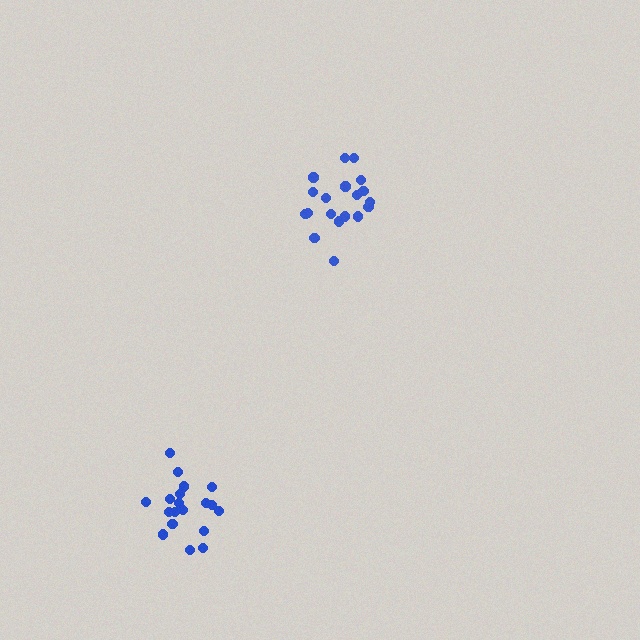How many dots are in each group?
Group 1: 19 dots, Group 2: 19 dots (38 total).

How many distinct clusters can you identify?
There are 2 distinct clusters.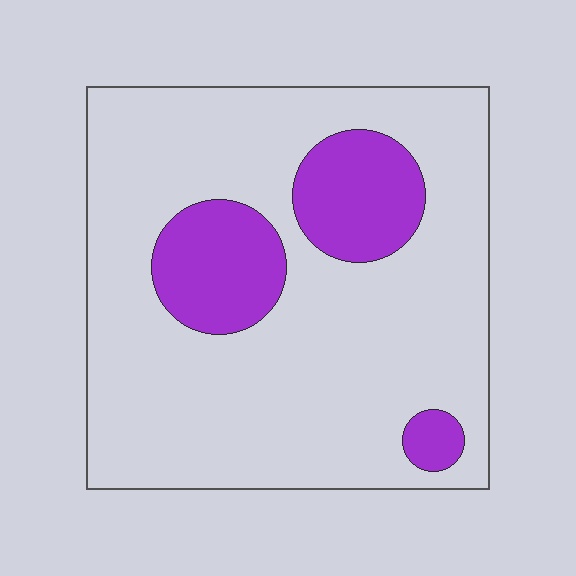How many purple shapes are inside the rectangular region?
3.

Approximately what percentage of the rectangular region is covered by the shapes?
Approximately 20%.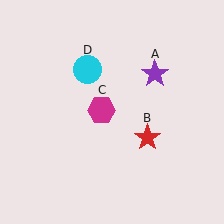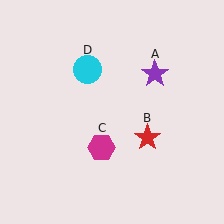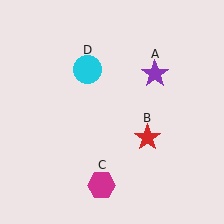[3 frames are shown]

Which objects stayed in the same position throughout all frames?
Purple star (object A) and red star (object B) and cyan circle (object D) remained stationary.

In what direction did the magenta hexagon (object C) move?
The magenta hexagon (object C) moved down.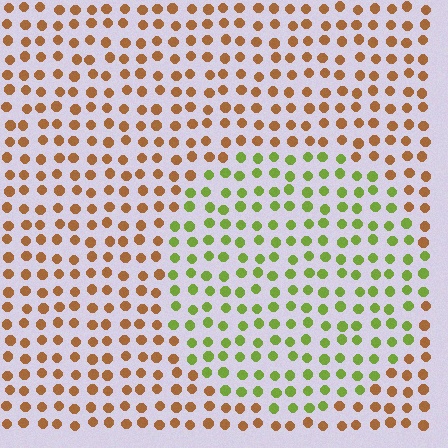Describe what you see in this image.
The image is filled with small brown elements in a uniform arrangement. A circle-shaped region is visible where the elements are tinted to a slightly different hue, forming a subtle color boundary.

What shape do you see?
I see a circle.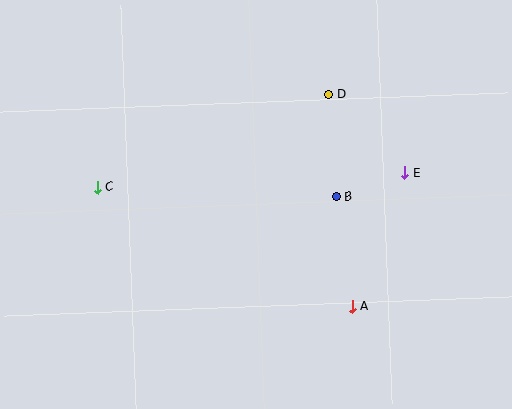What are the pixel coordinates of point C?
Point C is at (98, 187).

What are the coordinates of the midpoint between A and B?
The midpoint between A and B is at (344, 252).